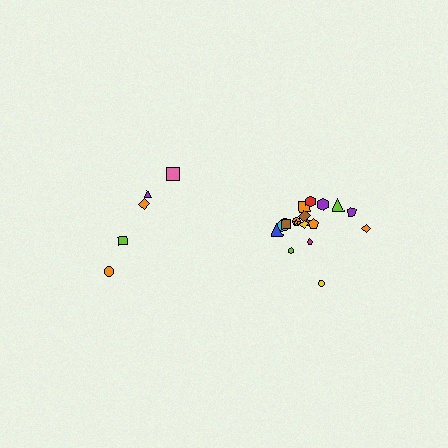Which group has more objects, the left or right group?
The right group.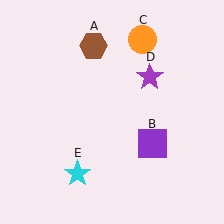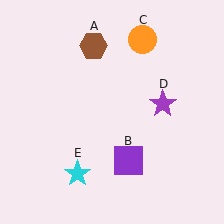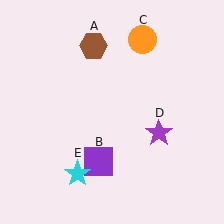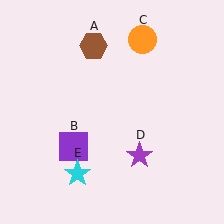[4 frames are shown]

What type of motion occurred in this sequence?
The purple square (object B), purple star (object D) rotated clockwise around the center of the scene.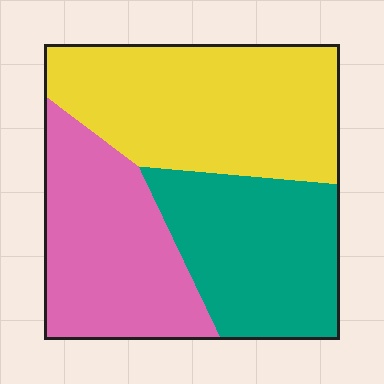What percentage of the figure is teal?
Teal takes up about one third (1/3) of the figure.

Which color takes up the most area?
Yellow, at roughly 40%.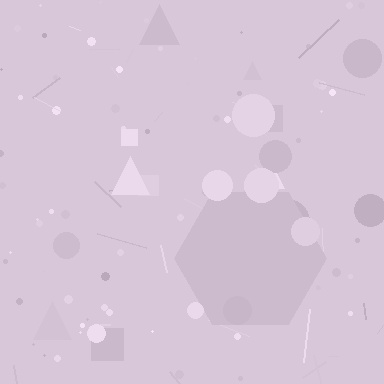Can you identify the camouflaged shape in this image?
The camouflaged shape is a hexagon.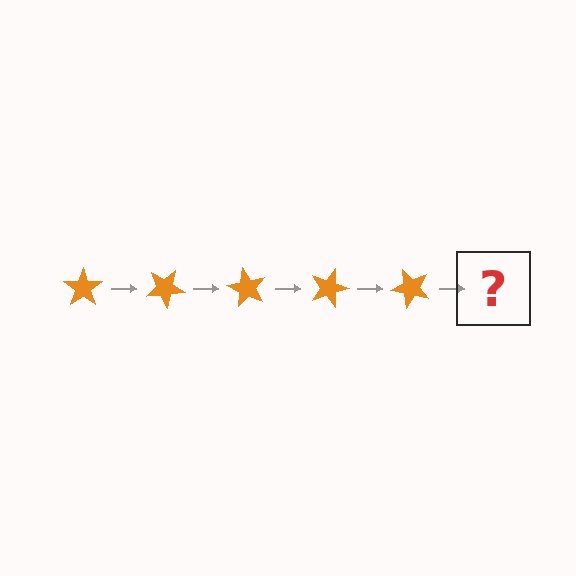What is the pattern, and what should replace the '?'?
The pattern is that the star rotates 30 degrees each step. The '?' should be an orange star rotated 150 degrees.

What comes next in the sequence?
The next element should be an orange star rotated 150 degrees.